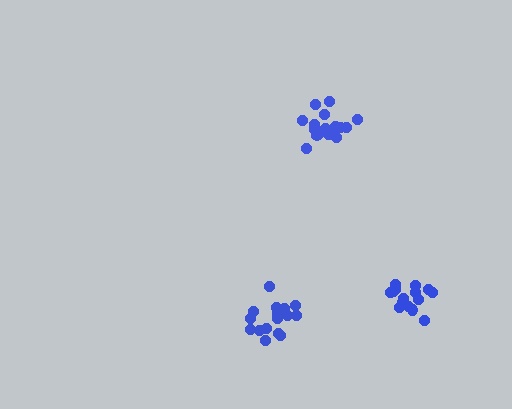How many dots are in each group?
Group 1: 16 dots, Group 2: 17 dots, Group 3: 16 dots (49 total).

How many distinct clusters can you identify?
There are 3 distinct clusters.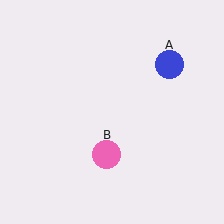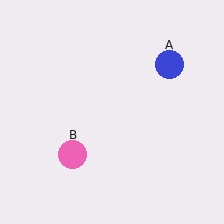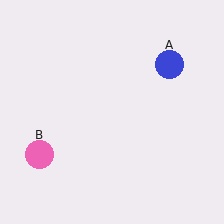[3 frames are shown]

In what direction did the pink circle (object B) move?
The pink circle (object B) moved left.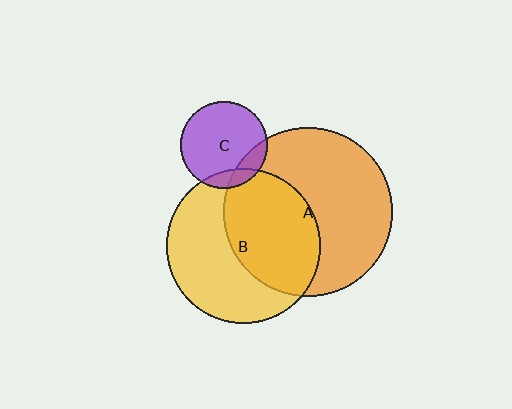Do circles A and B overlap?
Yes.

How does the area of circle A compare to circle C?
Approximately 3.7 times.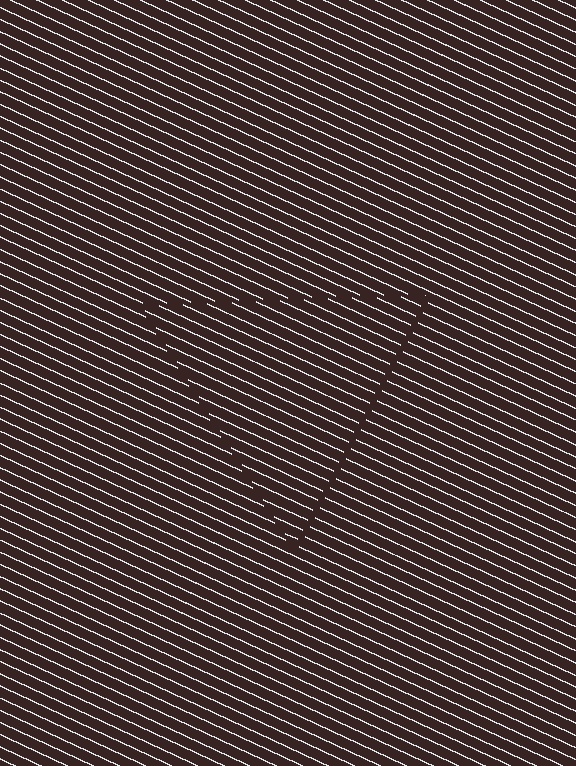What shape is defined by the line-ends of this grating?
An illusory triangle. The interior of the shape contains the same grating, shifted by half a period — the contour is defined by the phase discontinuity where line-ends from the inner and outer gratings abut.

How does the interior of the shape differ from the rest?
The interior of the shape contains the same grating, shifted by half a period — the contour is defined by the phase discontinuity where line-ends from the inner and outer gratings abut.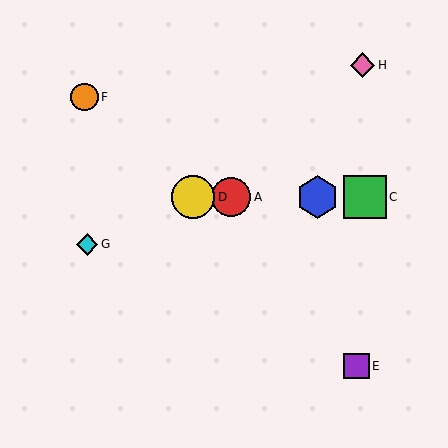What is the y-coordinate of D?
Object D is at y≈197.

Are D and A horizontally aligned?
Yes, both are at y≈197.